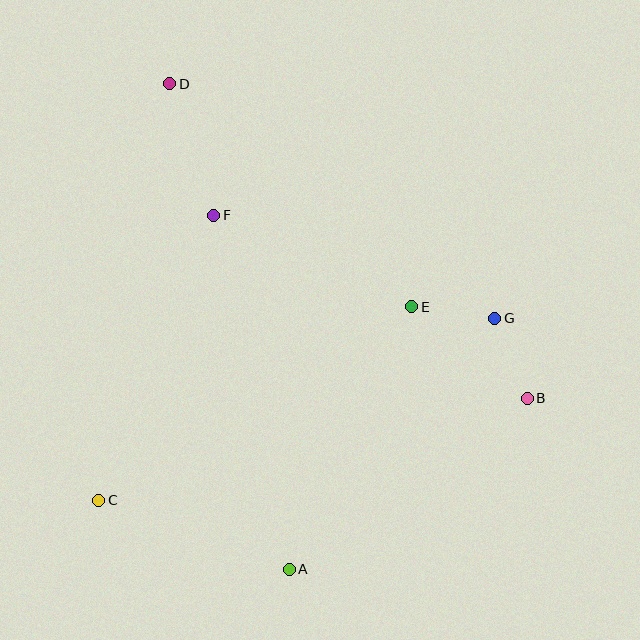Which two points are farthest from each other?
Points A and D are farthest from each other.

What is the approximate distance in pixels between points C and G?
The distance between C and G is approximately 436 pixels.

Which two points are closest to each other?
Points E and G are closest to each other.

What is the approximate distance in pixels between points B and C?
The distance between B and C is approximately 441 pixels.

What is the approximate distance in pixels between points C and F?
The distance between C and F is approximately 307 pixels.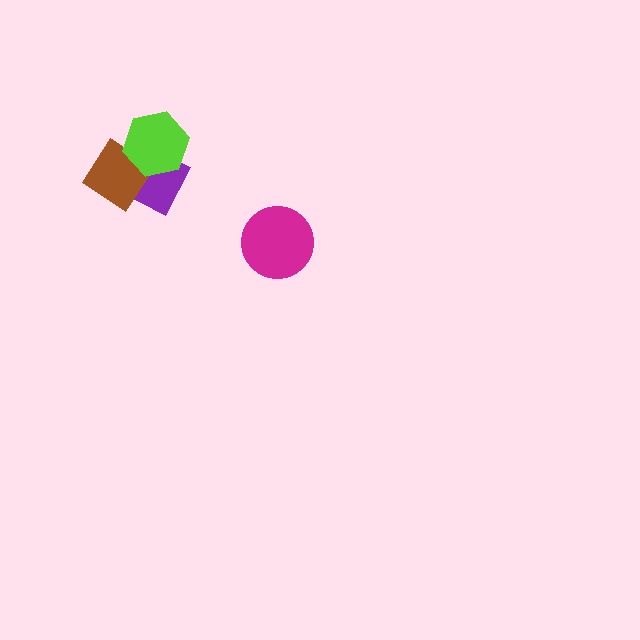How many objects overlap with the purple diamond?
2 objects overlap with the purple diamond.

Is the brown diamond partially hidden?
Yes, it is partially covered by another shape.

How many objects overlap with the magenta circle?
0 objects overlap with the magenta circle.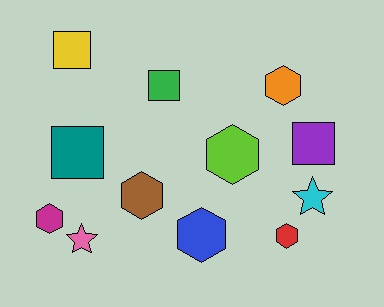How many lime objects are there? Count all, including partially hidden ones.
There is 1 lime object.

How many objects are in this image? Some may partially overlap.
There are 12 objects.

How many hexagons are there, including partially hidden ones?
There are 6 hexagons.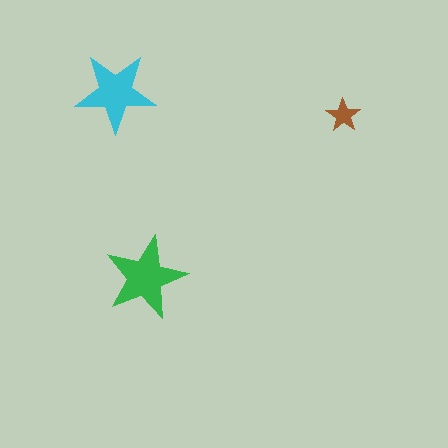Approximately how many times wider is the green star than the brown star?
About 2.5 times wider.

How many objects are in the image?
There are 3 objects in the image.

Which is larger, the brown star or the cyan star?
The cyan one.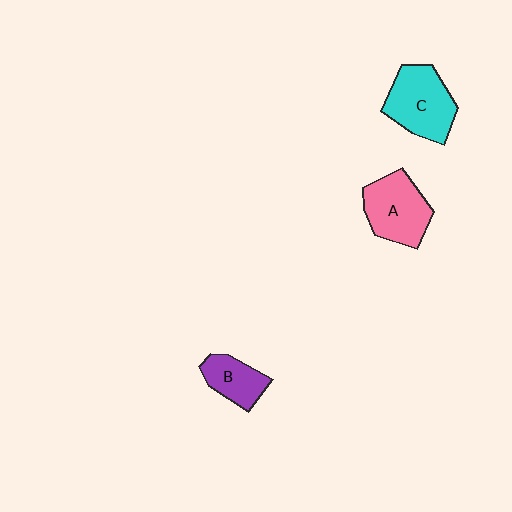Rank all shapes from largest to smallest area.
From largest to smallest: C (cyan), A (pink), B (purple).